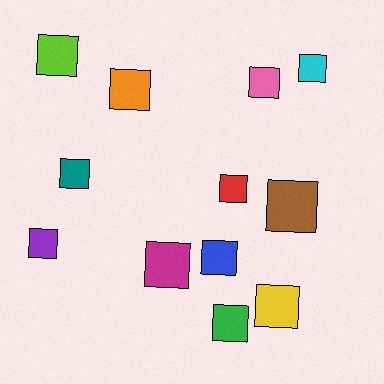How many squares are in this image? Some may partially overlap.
There are 12 squares.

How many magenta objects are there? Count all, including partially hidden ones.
There is 1 magenta object.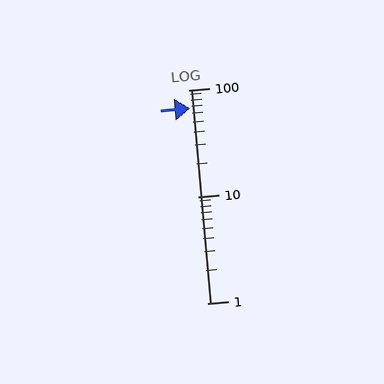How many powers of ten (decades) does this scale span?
The scale spans 2 decades, from 1 to 100.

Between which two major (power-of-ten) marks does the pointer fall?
The pointer is between 10 and 100.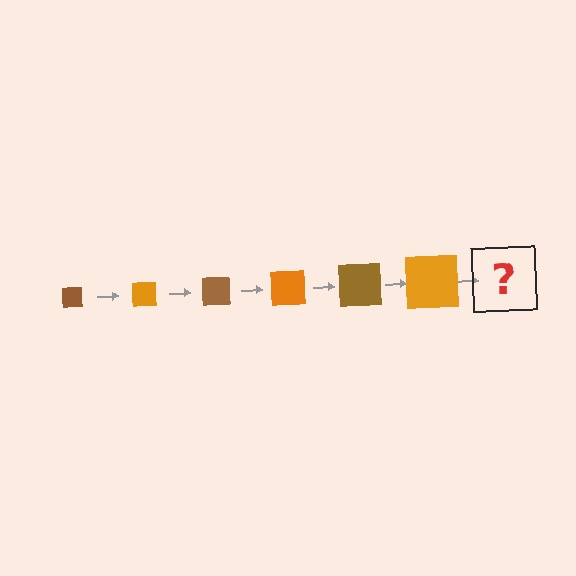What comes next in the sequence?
The next element should be a brown square, larger than the previous one.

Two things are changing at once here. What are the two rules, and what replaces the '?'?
The two rules are that the square grows larger each step and the color cycles through brown and orange. The '?' should be a brown square, larger than the previous one.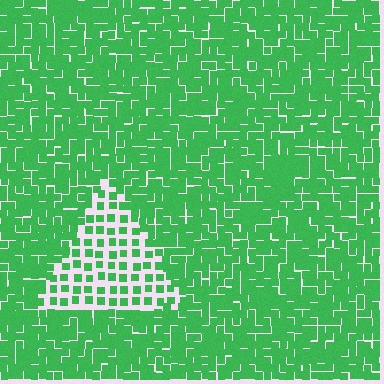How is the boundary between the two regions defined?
The boundary is defined by a change in element density (approximately 2.3x ratio). All elements are the same color, size, and shape.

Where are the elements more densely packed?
The elements are more densely packed outside the triangle boundary.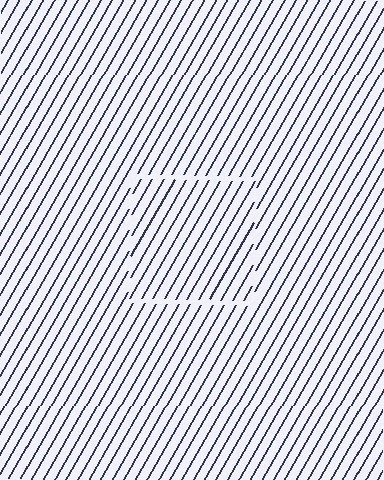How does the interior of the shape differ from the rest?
The interior of the shape contains the same grating, shifted by half a period — the contour is defined by the phase discontinuity where line-ends from the inner and outer gratings abut.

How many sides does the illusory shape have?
4 sides — the line-ends trace a square.